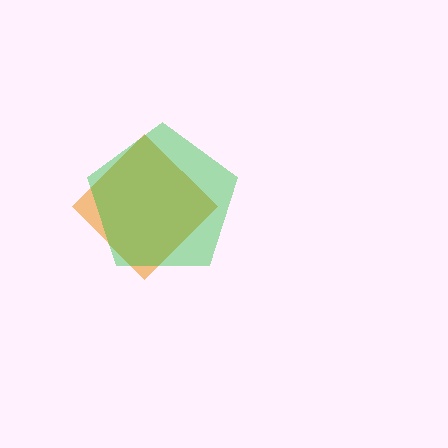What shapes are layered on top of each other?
The layered shapes are: an orange diamond, a green pentagon.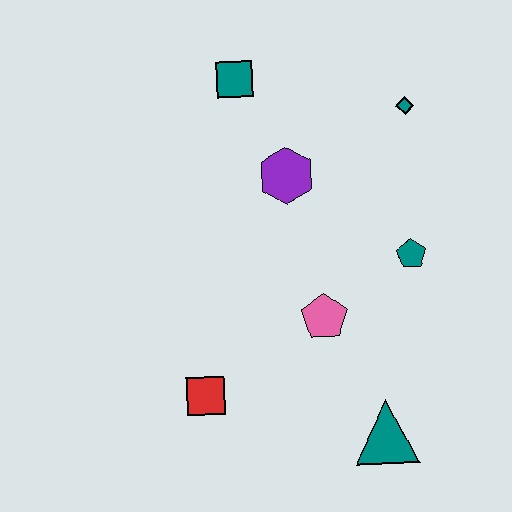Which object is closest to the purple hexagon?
The teal square is closest to the purple hexagon.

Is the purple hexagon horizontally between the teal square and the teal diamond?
Yes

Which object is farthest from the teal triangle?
The teal square is farthest from the teal triangle.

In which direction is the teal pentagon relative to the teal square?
The teal pentagon is below the teal square.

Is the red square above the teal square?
No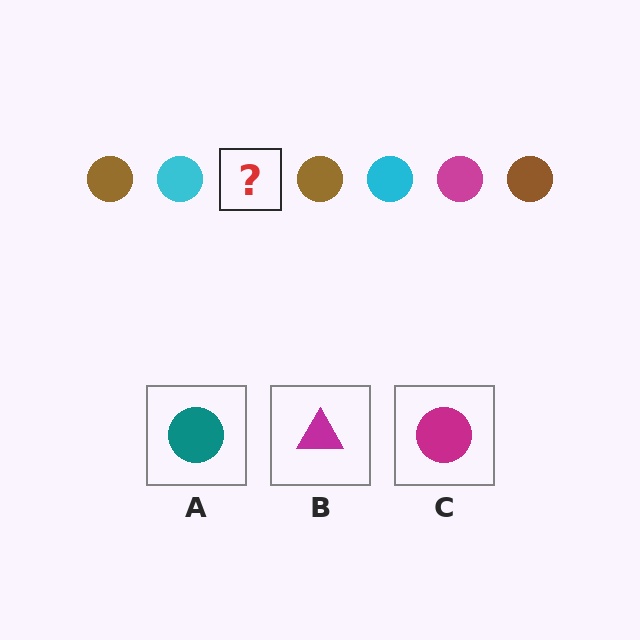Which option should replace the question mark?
Option C.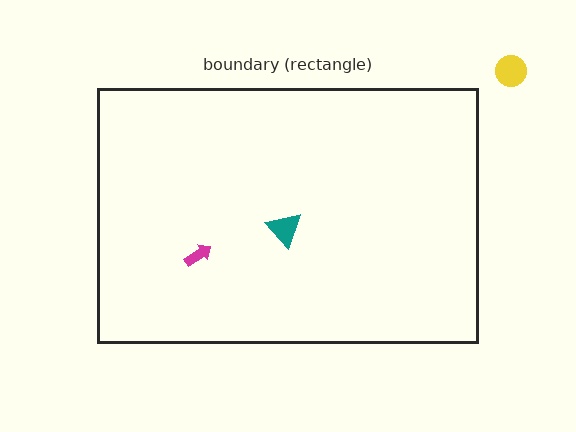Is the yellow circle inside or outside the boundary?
Outside.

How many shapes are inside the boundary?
2 inside, 1 outside.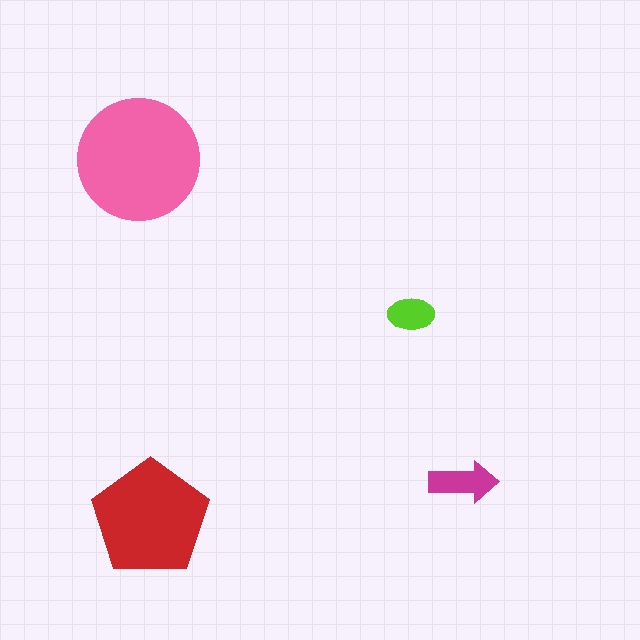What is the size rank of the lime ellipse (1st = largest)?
4th.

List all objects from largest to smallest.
The pink circle, the red pentagon, the magenta arrow, the lime ellipse.